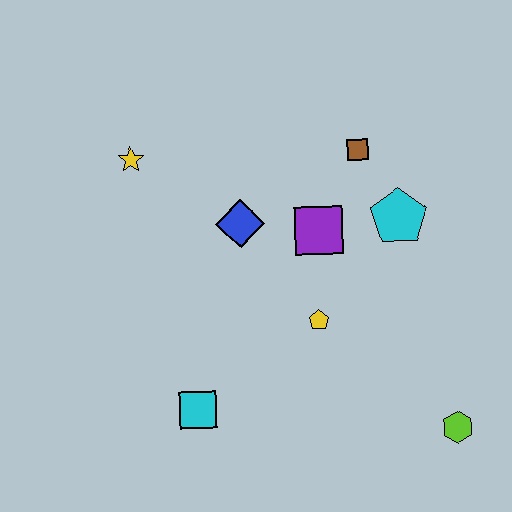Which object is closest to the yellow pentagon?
The purple square is closest to the yellow pentagon.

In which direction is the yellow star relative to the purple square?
The yellow star is to the left of the purple square.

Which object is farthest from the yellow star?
The lime hexagon is farthest from the yellow star.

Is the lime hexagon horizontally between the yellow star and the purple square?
No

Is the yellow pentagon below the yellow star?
Yes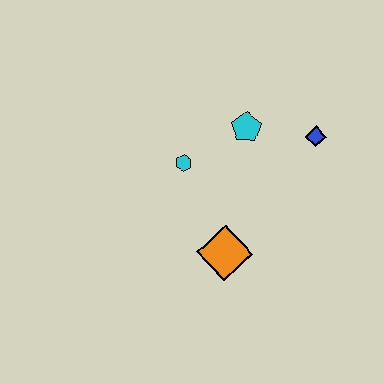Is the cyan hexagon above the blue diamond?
No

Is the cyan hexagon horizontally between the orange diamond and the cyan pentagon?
No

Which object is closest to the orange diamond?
The cyan hexagon is closest to the orange diamond.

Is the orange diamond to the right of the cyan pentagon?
No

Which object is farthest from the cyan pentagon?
The orange diamond is farthest from the cyan pentagon.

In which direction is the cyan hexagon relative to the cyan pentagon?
The cyan hexagon is to the left of the cyan pentagon.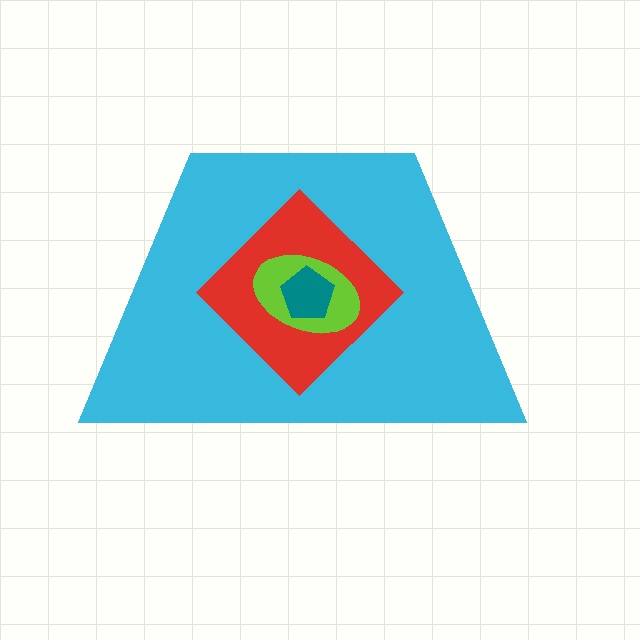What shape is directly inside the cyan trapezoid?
The red diamond.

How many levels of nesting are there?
4.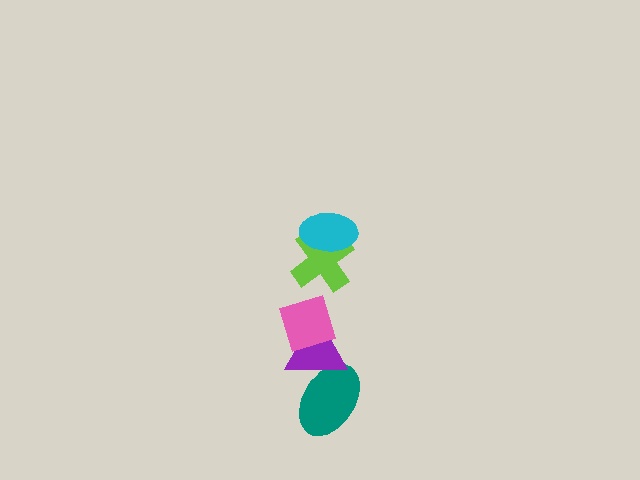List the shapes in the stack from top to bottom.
From top to bottom: the cyan ellipse, the lime cross, the pink diamond, the purple triangle, the teal ellipse.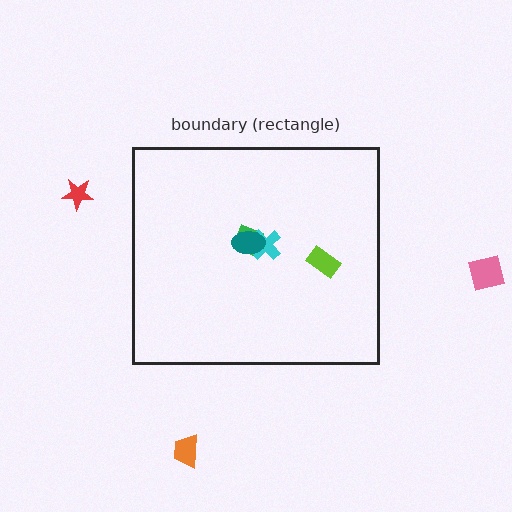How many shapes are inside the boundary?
4 inside, 3 outside.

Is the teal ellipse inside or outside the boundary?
Inside.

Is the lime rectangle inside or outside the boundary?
Inside.